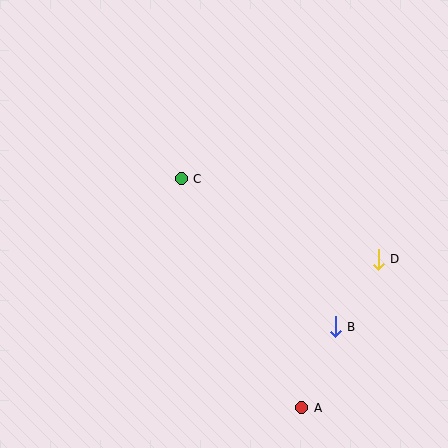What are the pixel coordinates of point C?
Point C is at (181, 179).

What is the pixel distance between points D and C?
The distance between D and C is 213 pixels.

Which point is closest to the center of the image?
Point C at (181, 179) is closest to the center.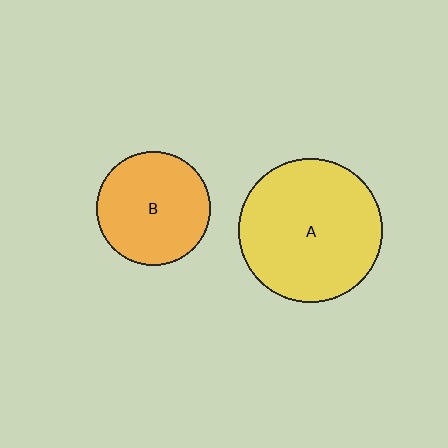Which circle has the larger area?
Circle A (yellow).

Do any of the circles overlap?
No, none of the circles overlap.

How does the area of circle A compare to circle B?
Approximately 1.6 times.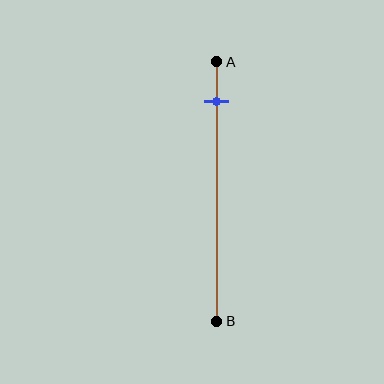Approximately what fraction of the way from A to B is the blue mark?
The blue mark is approximately 15% of the way from A to B.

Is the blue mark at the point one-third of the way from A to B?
No, the mark is at about 15% from A, not at the 33% one-third point.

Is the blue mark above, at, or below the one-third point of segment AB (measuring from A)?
The blue mark is above the one-third point of segment AB.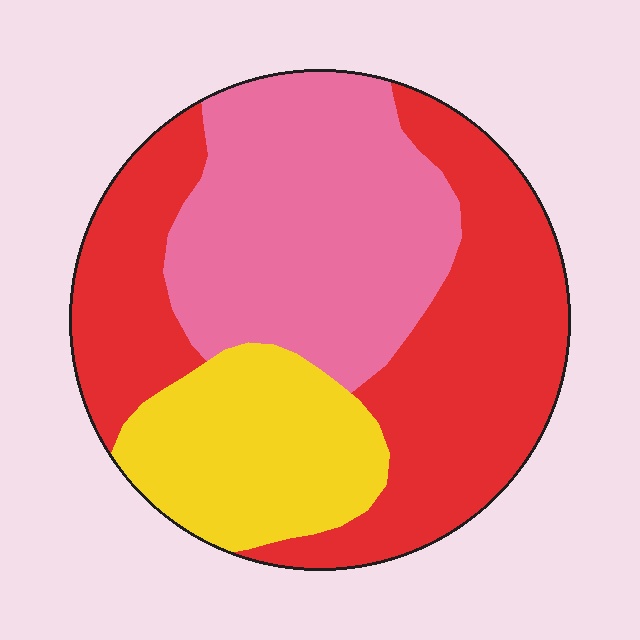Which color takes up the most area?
Red, at roughly 45%.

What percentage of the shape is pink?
Pink takes up between a quarter and a half of the shape.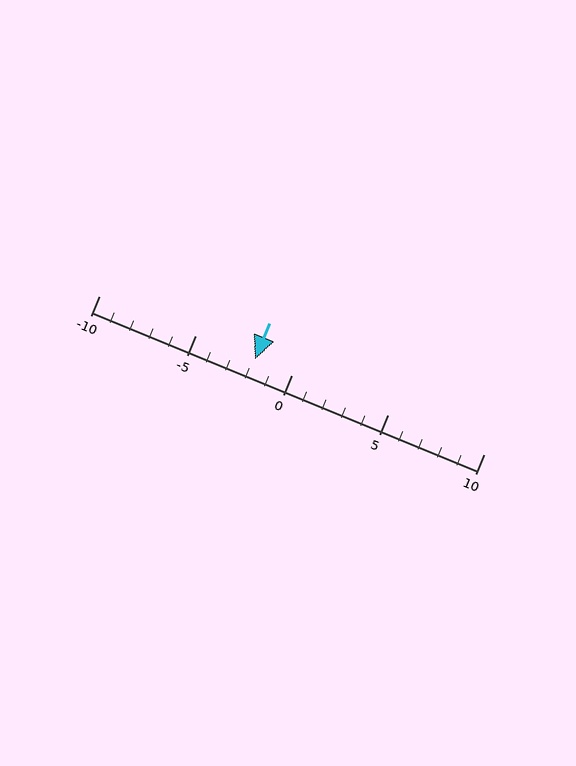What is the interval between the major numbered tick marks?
The major tick marks are spaced 5 units apart.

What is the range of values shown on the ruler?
The ruler shows values from -10 to 10.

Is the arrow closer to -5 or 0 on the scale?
The arrow is closer to 0.